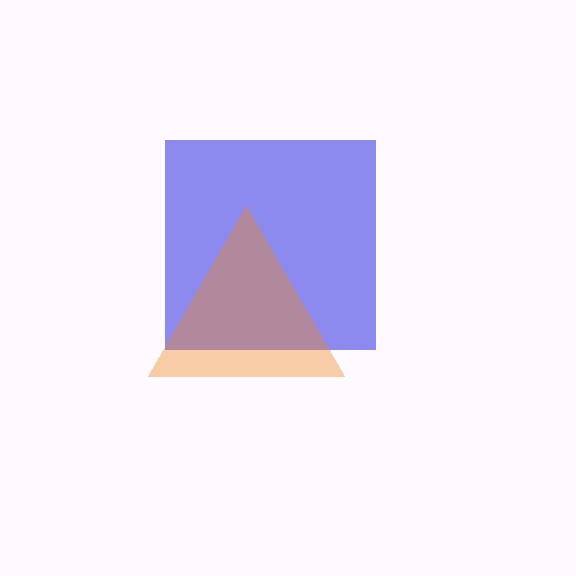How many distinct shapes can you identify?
There are 2 distinct shapes: a blue square, an orange triangle.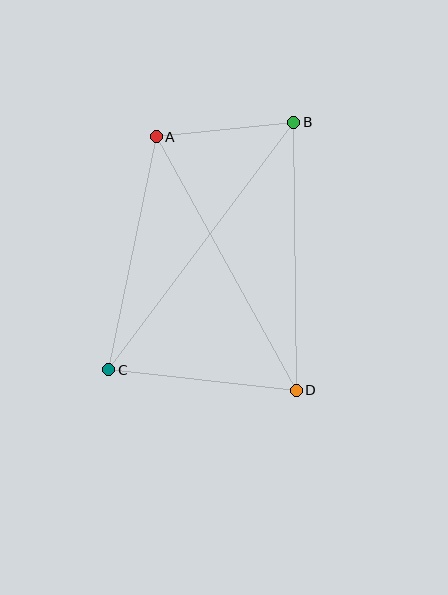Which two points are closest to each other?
Points A and B are closest to each other.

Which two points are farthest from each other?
Points B and C are farthest from each other.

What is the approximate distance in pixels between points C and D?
The distance between C and D is approximately 189 pixels.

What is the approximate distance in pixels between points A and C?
The distance between A and C is approximately 238 pixels.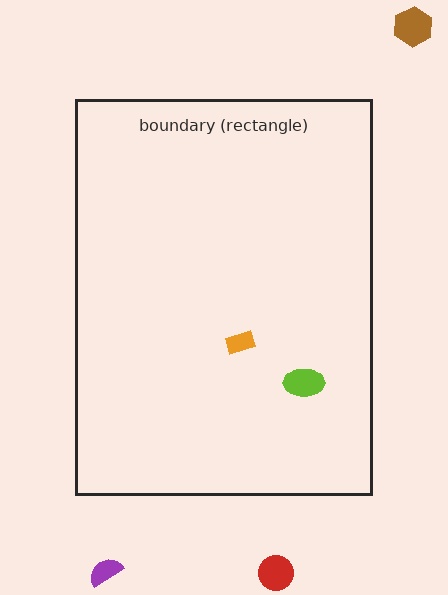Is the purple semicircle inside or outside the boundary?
Outside.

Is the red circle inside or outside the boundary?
Outside.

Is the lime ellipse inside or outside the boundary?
Inside.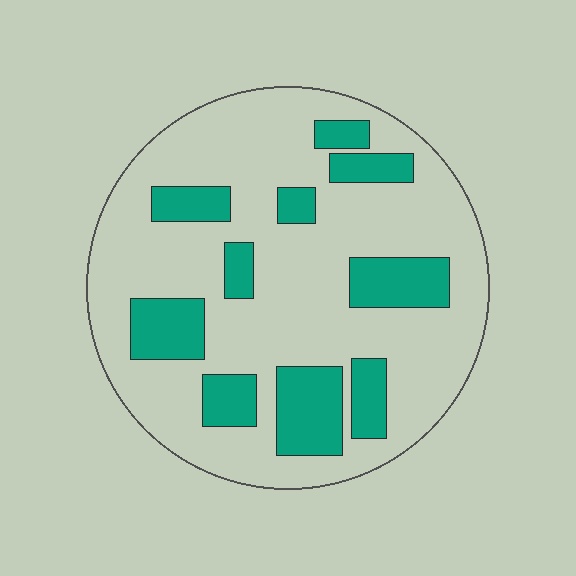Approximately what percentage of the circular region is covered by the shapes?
Approximately 25%.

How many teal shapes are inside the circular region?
10.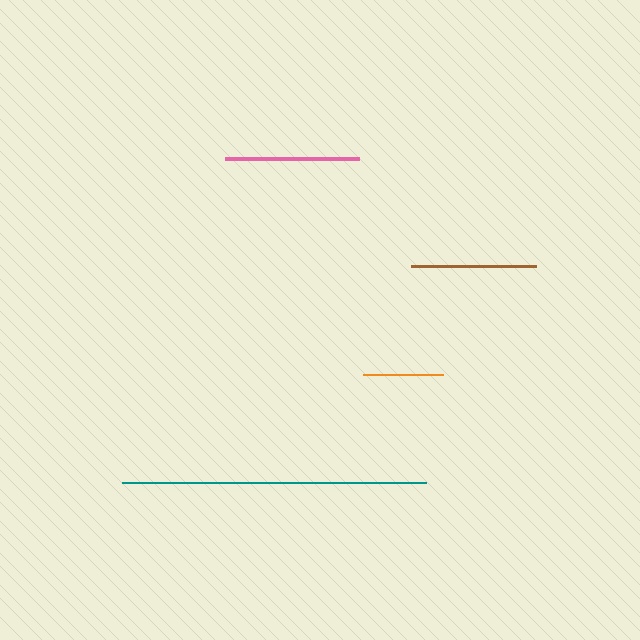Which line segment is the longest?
The teal line is the longest at approximately 303 pixels.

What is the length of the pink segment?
The pink segment is approximately 133 pixels long.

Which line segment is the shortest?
The orange line is the shortest at approximately 79 pixels.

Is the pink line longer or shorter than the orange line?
The pink line is longer than the orange line.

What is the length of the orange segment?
The orange segment is approximately 79 pixels long.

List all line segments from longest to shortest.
From longest to shortest: teal, pink, brown, orange.